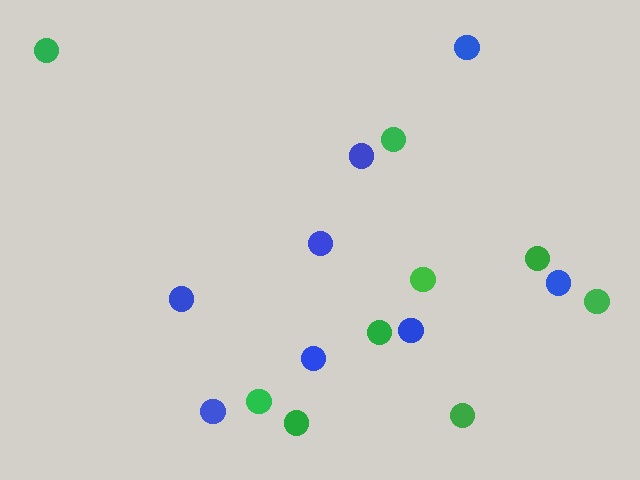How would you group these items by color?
There are 2 groups: one group of green circles (9) and one group of blue circles (8).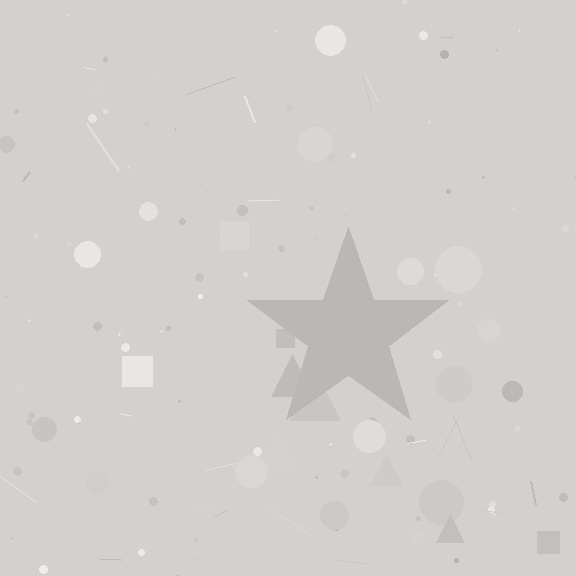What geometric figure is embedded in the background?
A star is embedded in the background.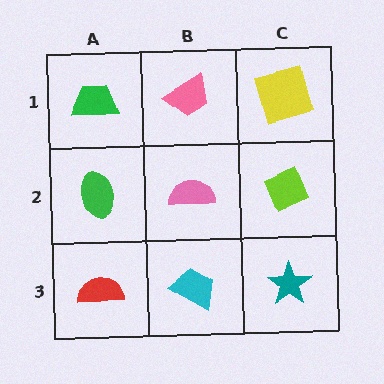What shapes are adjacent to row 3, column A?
A green ellipse (row 2, column A), a cyan trapezoid (row 3, column B).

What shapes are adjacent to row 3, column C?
A lime diamond (row 2, column C), a cyan trapezoid (row 3, column B).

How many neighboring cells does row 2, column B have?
4.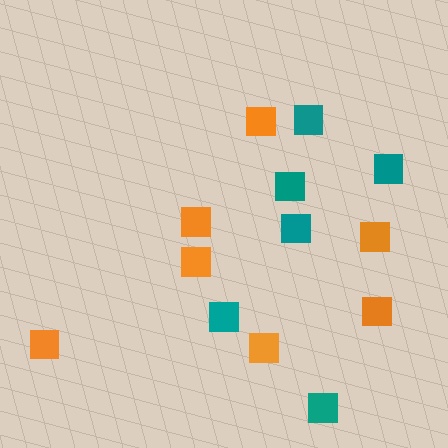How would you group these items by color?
There are 2 groups: one group of orange squares (7) and one group of teal squares (6).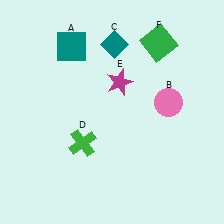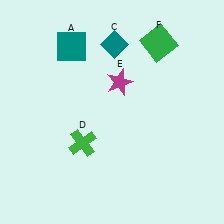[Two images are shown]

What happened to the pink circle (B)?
The pink circle (B) was removed in Image 2. It was in the top-right area of Image 1.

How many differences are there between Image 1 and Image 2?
There is 1 difference between the two images.